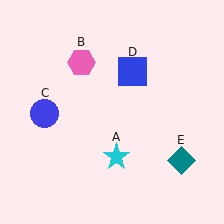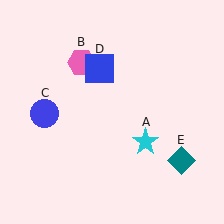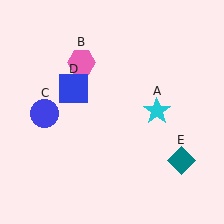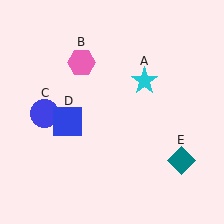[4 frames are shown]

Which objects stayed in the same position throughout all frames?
Pink hexagon (object B) and blue circle (object C) and teal diamond (object E) remained stationary.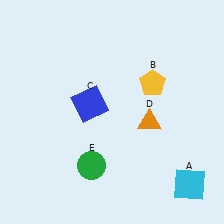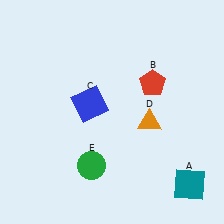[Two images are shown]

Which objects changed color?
A changed from cyan to teal. B changed from yellow to red.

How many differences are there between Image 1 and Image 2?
There are 2 differences between the two images.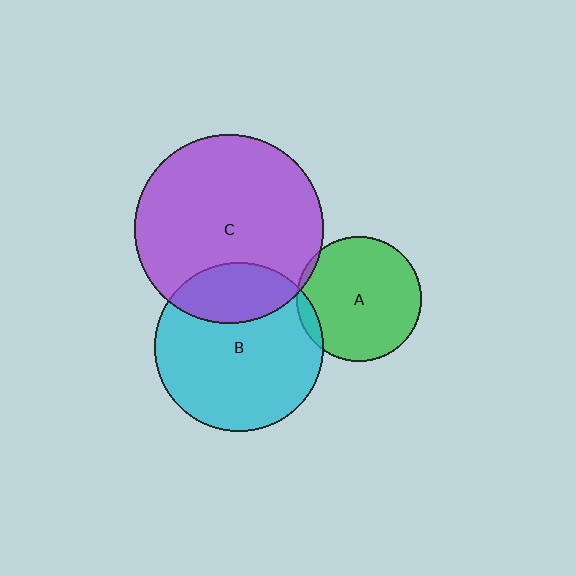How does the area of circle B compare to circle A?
Approximately 1.8 times.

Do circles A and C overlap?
Yes.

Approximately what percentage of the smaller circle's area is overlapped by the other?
Approximately 5%.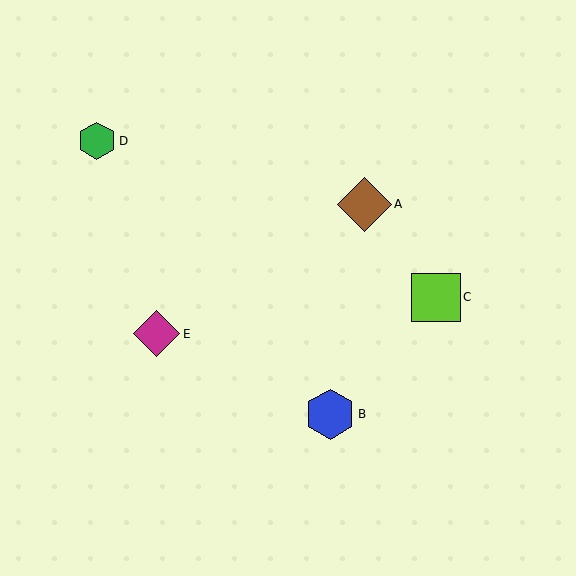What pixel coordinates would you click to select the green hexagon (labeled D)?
Click at (97, 141) to select the green hexagon D.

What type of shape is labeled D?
Shape D is a green hexagon.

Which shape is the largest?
The brown diamond (labeled A) is the largest.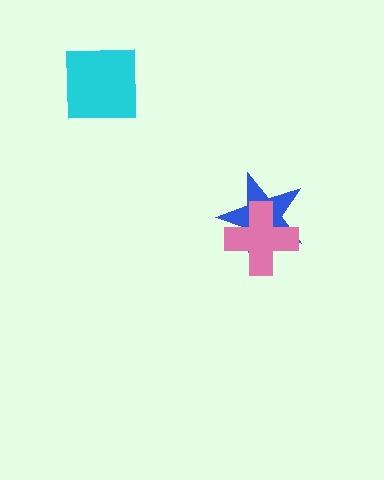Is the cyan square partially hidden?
No, no other shape covers it.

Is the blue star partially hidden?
Yes, it is partially covered by another shape.